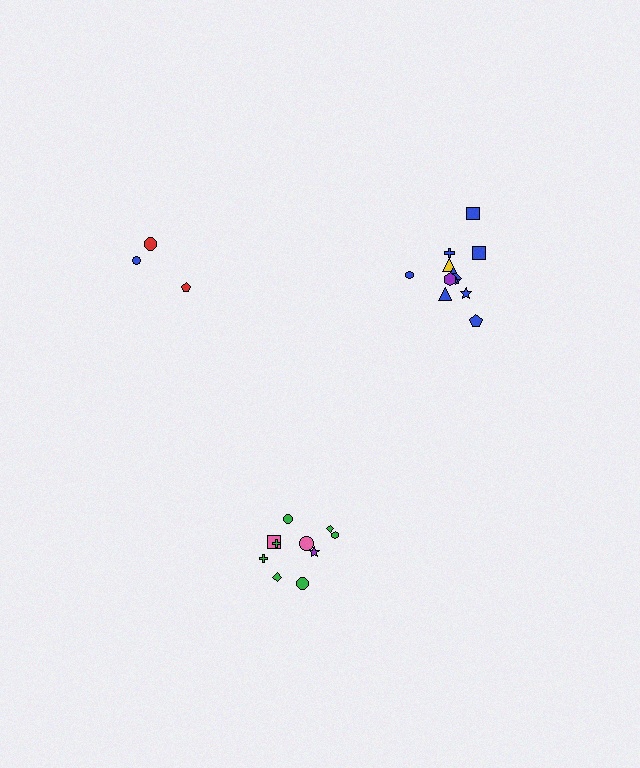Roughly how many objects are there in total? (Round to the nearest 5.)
Roughly 25 objects in total.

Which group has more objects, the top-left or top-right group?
The top-right group.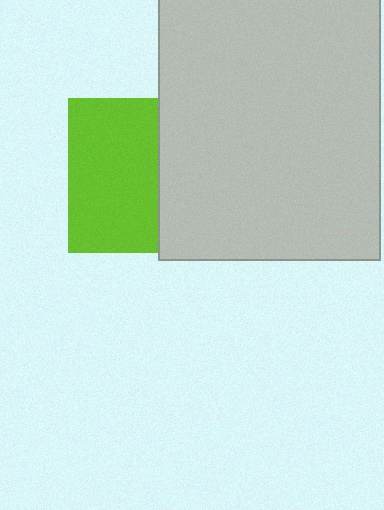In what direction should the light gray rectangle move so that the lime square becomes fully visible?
The light gray rectangle should move right. That is the shortest direction to clear the overlap and leave the lime square fully visible.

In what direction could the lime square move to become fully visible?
The lime square could move left. That would shift it out from behind the light gray rectangle entirely.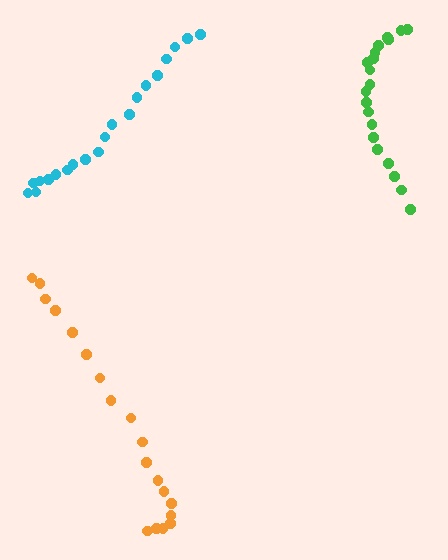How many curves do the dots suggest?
There are 3 distinct paths.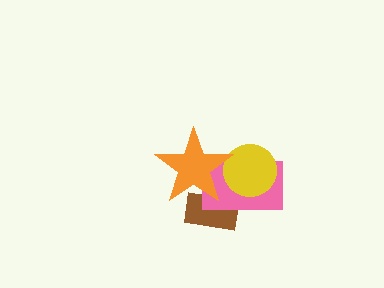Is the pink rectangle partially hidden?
Yes, it is partially covered by another shape.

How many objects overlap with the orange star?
3 objects overlap with the orange star.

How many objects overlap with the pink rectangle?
3 objects overlap with the pink rectangle.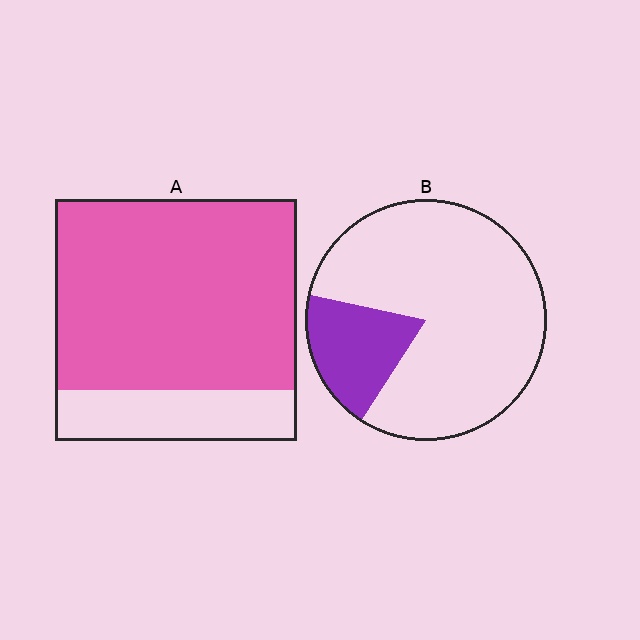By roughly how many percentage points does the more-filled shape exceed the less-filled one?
By roughly 60 percentage points (A over B).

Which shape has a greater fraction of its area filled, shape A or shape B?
Shape A.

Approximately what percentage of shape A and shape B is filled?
A is approximately 80% and B is approximately 20%.